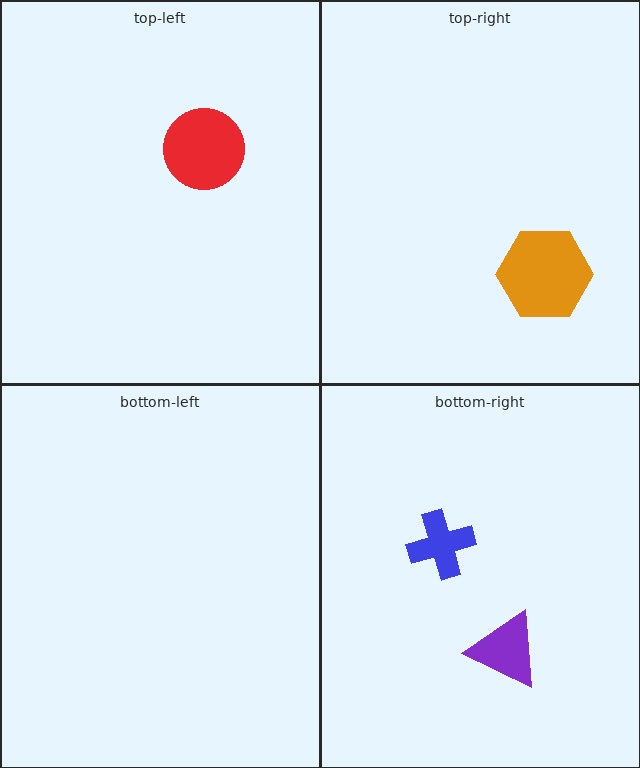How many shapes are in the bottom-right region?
2.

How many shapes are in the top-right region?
1.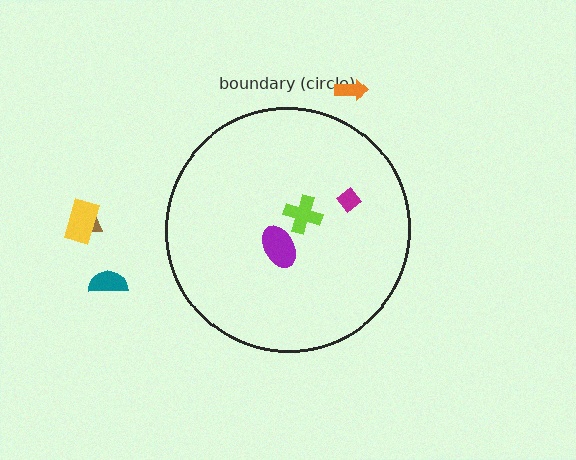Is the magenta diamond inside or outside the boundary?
Inside.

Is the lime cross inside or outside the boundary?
Inside.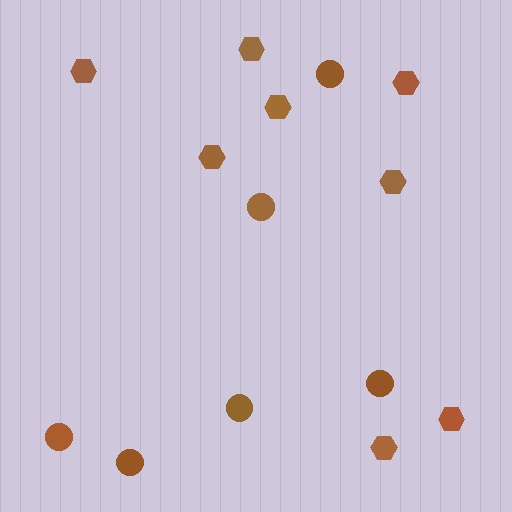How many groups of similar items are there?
There are 2 groups: one group of circles (6) and one group of hexagons (8).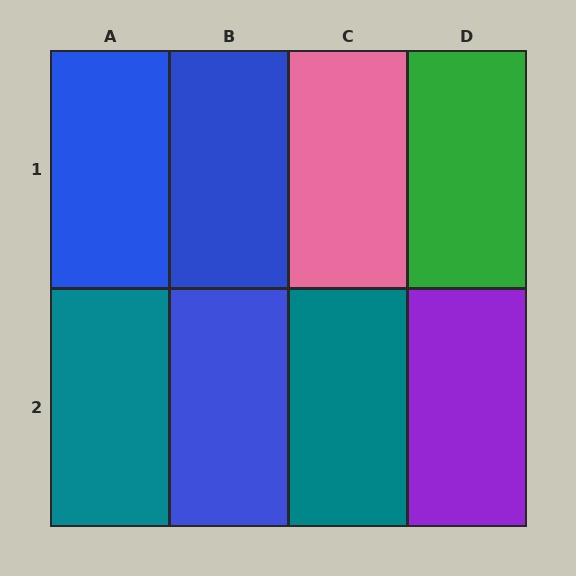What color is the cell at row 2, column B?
Blue.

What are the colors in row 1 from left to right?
Blue, blue, pink, green.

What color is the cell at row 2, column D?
Purple.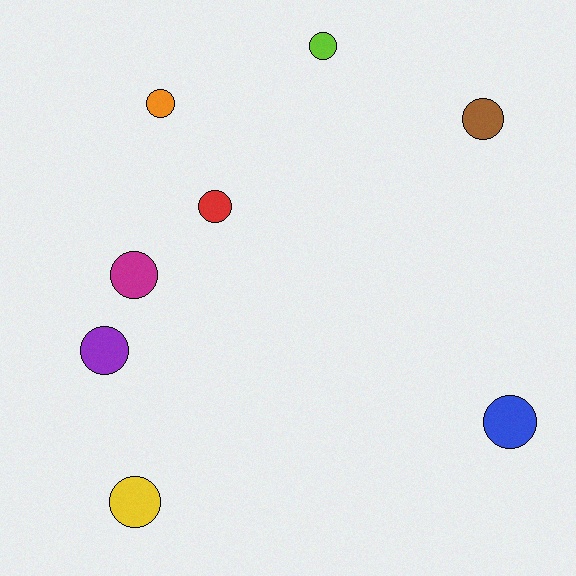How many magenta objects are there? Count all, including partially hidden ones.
There is 1 magenta object.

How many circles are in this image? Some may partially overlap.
There are 8 circles.